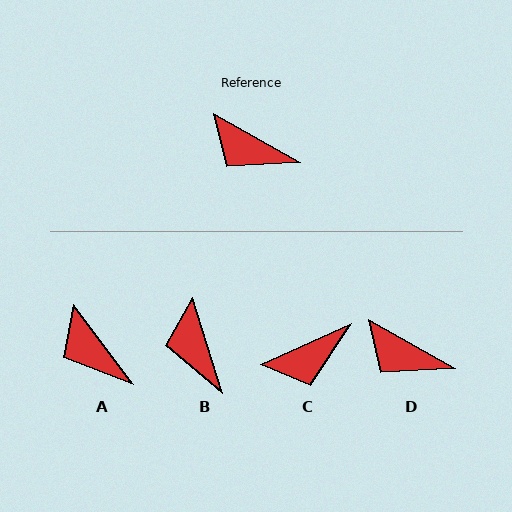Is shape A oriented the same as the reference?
No, it is off by about 24 degrees.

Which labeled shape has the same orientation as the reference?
D.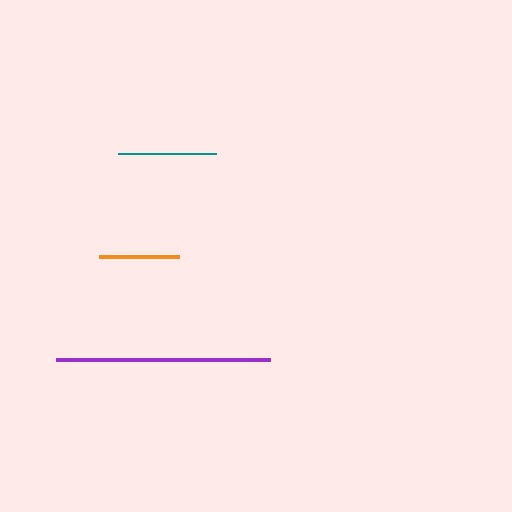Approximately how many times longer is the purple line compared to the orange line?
The purple line is approximately 2.7 times the length of the orange line.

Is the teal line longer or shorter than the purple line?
The purple line is longer than the teal line.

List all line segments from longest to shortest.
From longest to shortest: purple, teal, orange.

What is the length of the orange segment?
The orange segment is approximately 80 pixels long.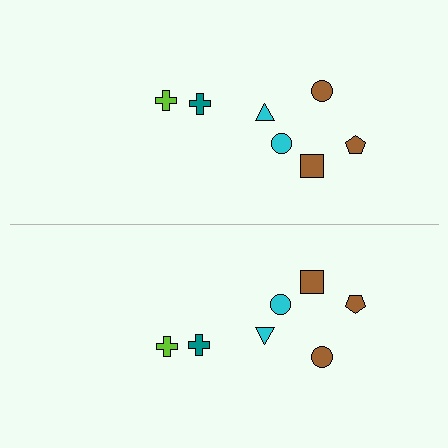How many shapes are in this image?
There are 14 shapes in this image.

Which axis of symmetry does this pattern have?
The pattern has a horizontal axis of symmetry running through the center of the image.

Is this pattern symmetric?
Yes, this pattern has bilateral (reflection) symmetry.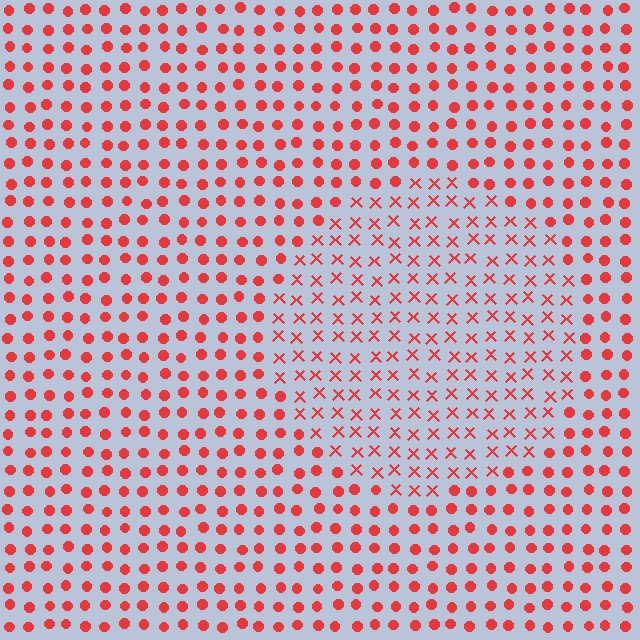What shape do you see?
I see a circle.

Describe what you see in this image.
The image is filled with small red elements arranged in a uniform grid. A circle-shaped region contains X marks, while the surrounding area contains circles. The boundary is defined purely by the change in element shape.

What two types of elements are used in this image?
The image uses X marks inside the circle region and circles outside it.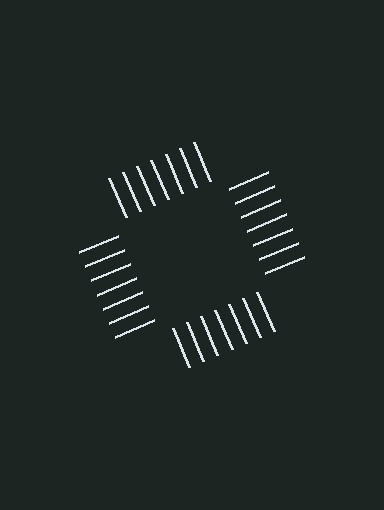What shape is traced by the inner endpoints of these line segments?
An illusory square — the line segments terminate on its edges but no continuous stroke is drawn.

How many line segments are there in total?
28 — 7 along each of the 4 edges.